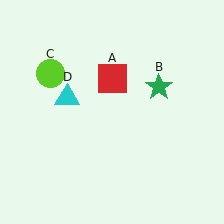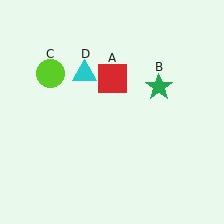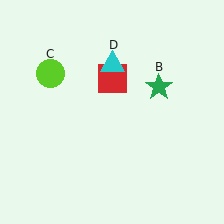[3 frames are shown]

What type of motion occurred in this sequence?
The cyan triangle (object D) rotated clockwise around the center of the scene.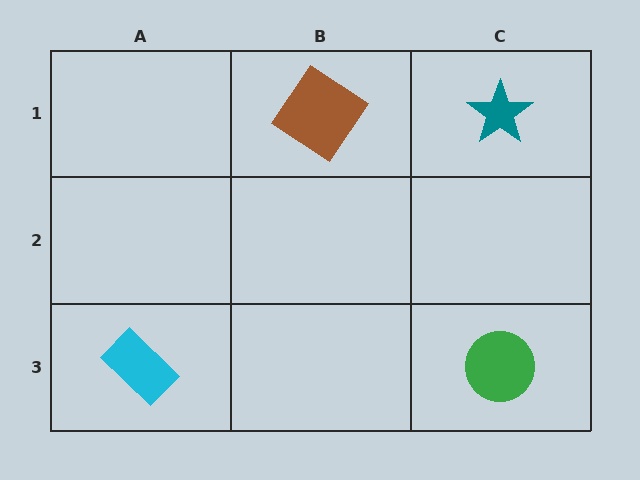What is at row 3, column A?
A cyan rectangle.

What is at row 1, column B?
A brown diamond.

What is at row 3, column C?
A green circle.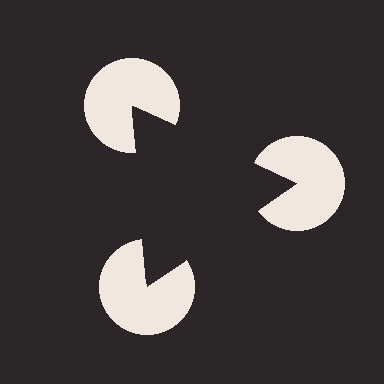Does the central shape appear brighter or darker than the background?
It typically appears slightly darker than the background, even though no actual brightness change is drawn.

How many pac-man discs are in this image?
There are 3 — one at each vertex of the illusory triangle.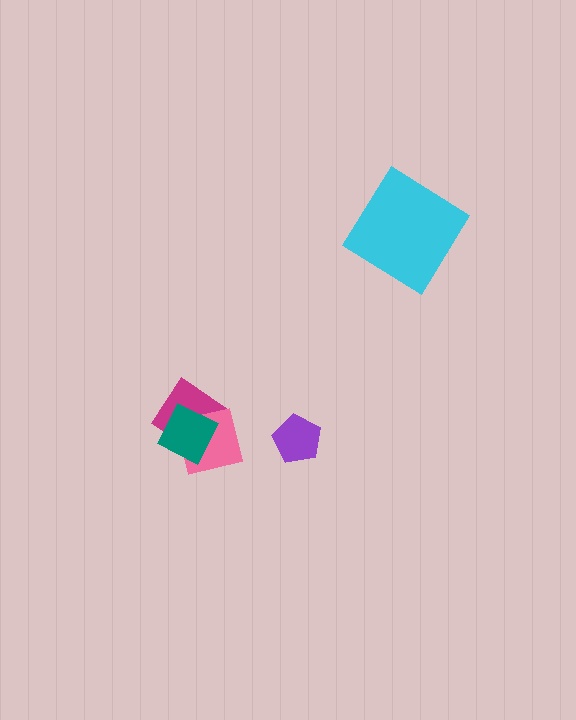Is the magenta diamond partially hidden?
Yes, it is partially covered by another shape.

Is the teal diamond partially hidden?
No, no other shape covers it.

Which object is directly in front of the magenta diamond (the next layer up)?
The pink square is directly in front of the magenta diamond.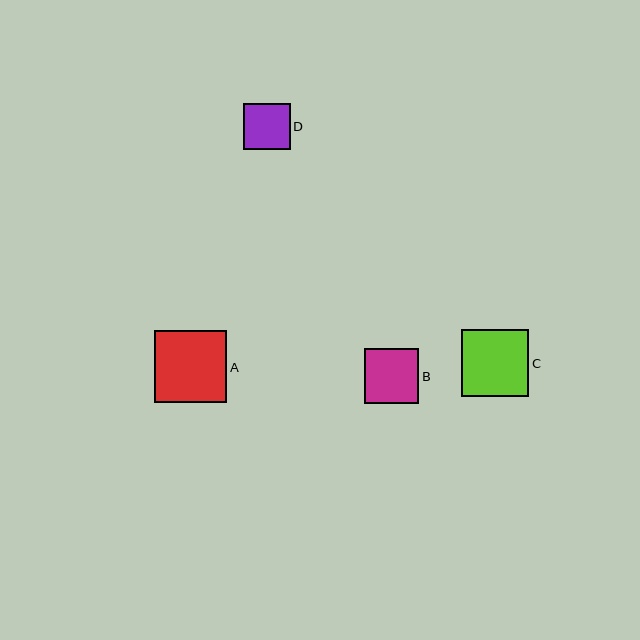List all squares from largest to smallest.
From largest to smallest: A, C, B, D.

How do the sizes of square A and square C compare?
Square A and square C are approximately the same size.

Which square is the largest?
Square A is the largest with a size of approximately 72 pixels.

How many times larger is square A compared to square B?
Square A is approximately 1.3 times the size of square B.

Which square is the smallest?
Square D is the smallest with a size of approximately 46 pixels.